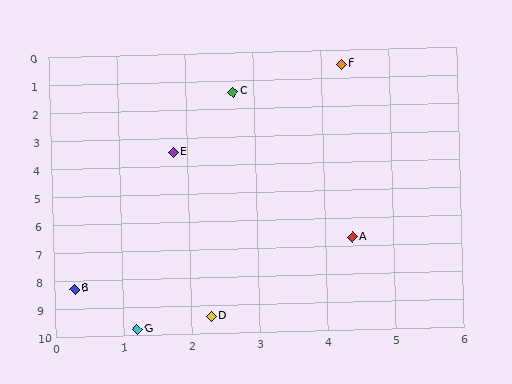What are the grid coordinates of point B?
Point B is at approximately (0.3, 8.3).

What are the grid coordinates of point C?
Point C is at approximately (2.7, 1.4).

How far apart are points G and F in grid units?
Points G and F are about 9.8 grid units apart.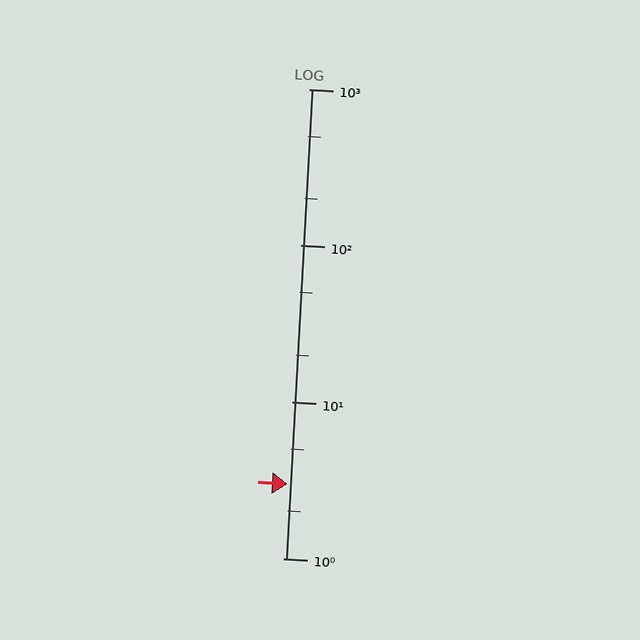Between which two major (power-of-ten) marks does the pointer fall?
The pointer is between 1 and 10.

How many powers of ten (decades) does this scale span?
The scale spans 3 decades, from 1 to 1000.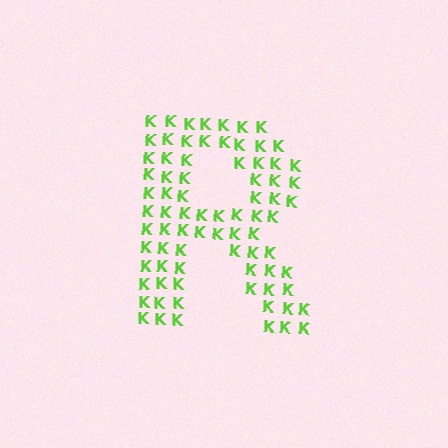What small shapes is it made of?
It is made of small letter K's.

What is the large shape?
The large shape is the letter R.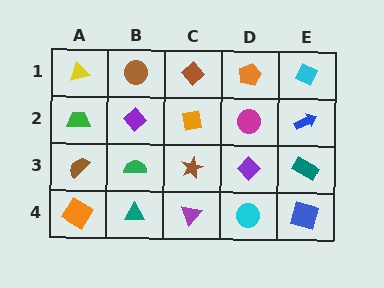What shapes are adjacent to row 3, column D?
A magenta circle (row 2, column D), a cyan circle (row 4, column D), a brown star (row 3, column C), a teal rectangle (row 3, column E).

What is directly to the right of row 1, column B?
A brown diamond.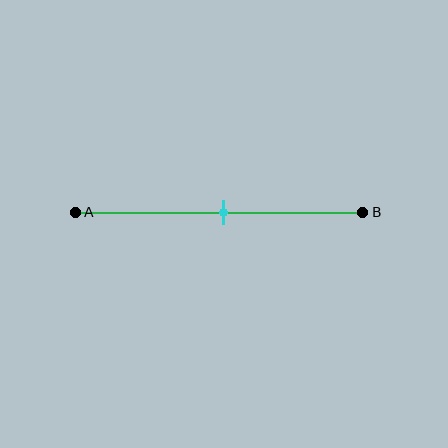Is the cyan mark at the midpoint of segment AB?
Yes, the mark is approximately at the midpoint.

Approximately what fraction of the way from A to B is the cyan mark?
The cyan mark is approximately 50% of the way from A to B.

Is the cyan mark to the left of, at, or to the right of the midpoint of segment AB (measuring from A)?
The cyan mark is approximately at the midpoint of segment AB.